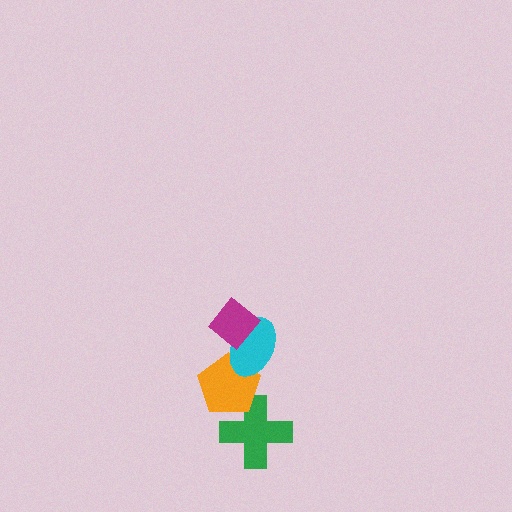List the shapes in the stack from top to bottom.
From top to bottom: the magenta diamond, the cyan ellipse, the orange pentagon, the green cross.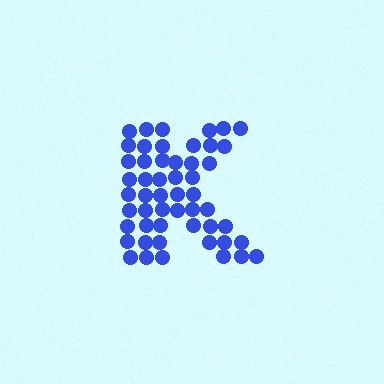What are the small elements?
The small elements are circles.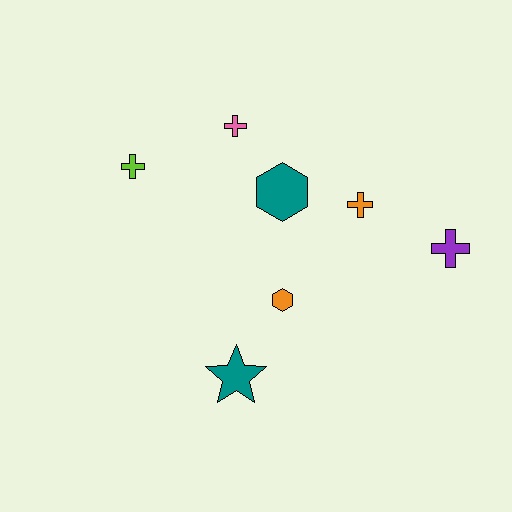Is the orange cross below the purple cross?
No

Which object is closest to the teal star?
The orange hexagon is closest to the teal star.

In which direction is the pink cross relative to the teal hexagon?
The pink cross is above the teal hexagon.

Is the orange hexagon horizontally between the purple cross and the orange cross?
No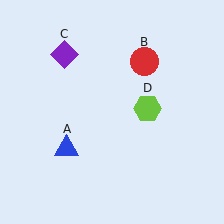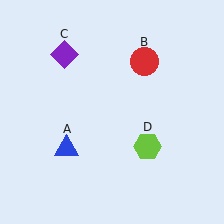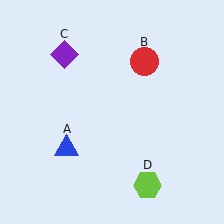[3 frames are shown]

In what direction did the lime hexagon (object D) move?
The lime hexagon (object D) moved down.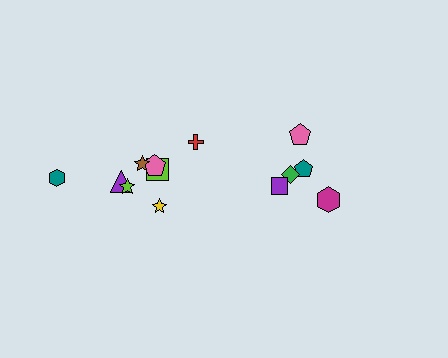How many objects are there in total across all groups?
There are 13 objects.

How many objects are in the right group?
There are 5 objects.